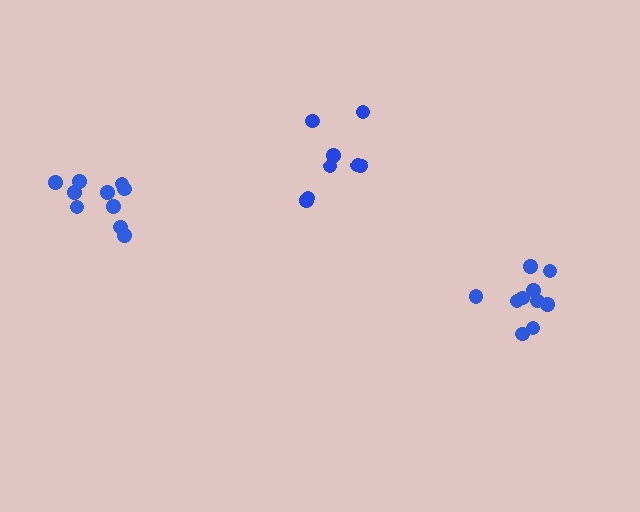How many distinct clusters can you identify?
There are 3 distinct clusters.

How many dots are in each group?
Group 1: 10 dots, Group 2: 8 dots, Group 3: 10 dots (28 total).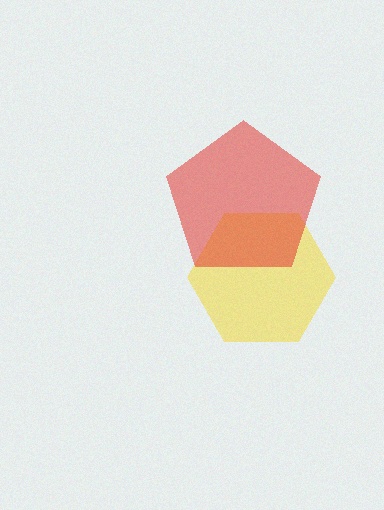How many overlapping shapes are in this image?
There are 2 overlapping shapes in the image.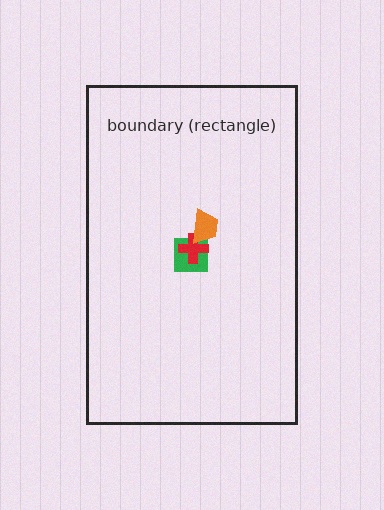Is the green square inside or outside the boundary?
Inside.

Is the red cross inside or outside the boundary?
Inside.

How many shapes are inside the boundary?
3 inside, 0 outside.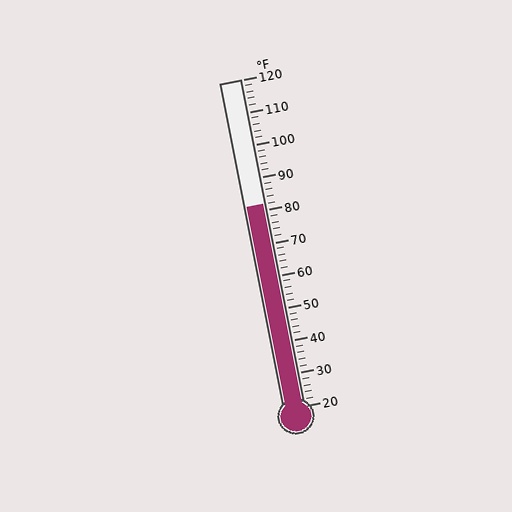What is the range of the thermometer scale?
The thermometer scale ranges from 20°F to 120°F.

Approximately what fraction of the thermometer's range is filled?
The thermometer is filled to approximately 60% of its range.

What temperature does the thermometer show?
The thermometer shows approximately 82°F.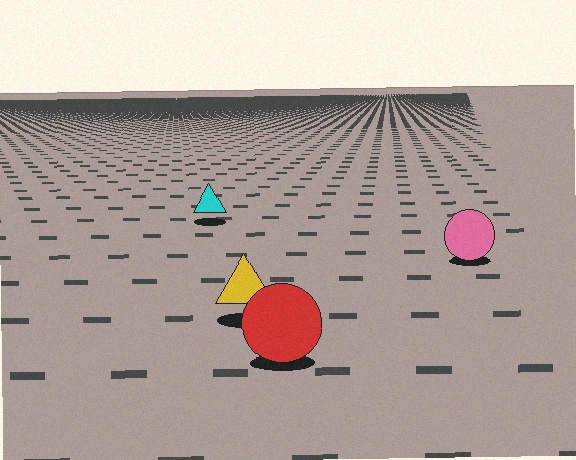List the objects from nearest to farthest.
From nearest to farthest: the red circle, the yellow triangle, the pink circle, the cyan triangle.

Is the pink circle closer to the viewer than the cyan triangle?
Yes. The pink circle is closer — you can tell from the texture gradient: the ground texture is coarser near it.